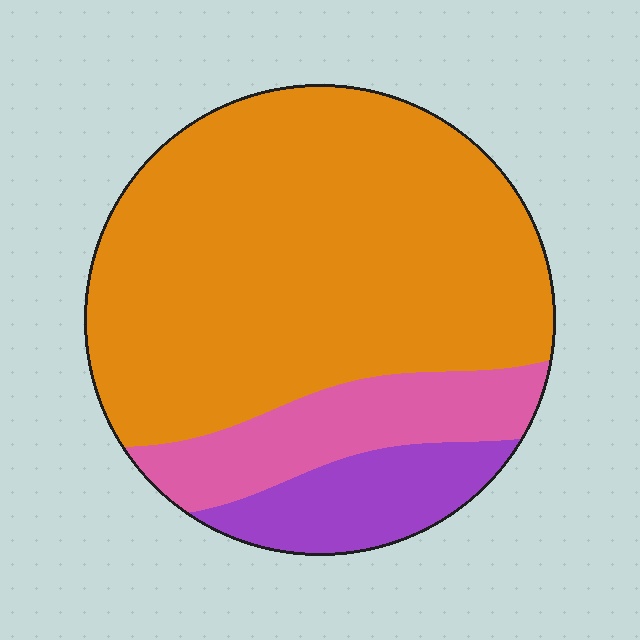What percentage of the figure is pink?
Pink takes up about one sixth (1/6) of the figure.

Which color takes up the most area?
Orange, at roughly 70%.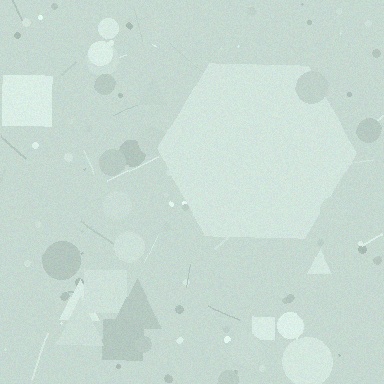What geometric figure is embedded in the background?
A hexagon is embedded in the background.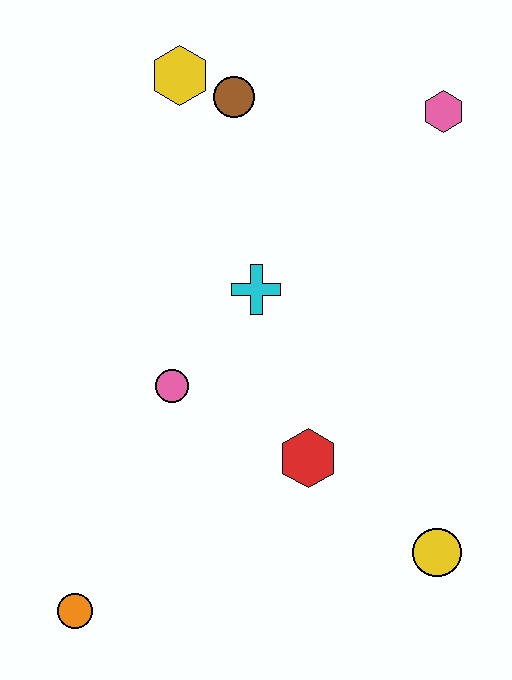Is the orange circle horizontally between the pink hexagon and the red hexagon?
No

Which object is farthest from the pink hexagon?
The orange circle is farthest from the pink hexagon.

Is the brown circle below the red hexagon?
No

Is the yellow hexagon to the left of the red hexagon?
Yes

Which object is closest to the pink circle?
The cyan cross is closest to the pink circle.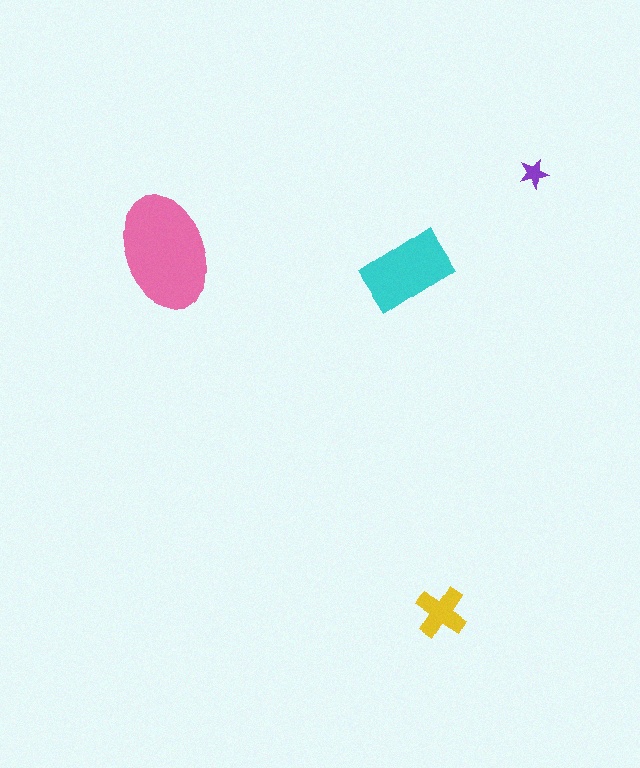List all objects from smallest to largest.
The purple star, the yellow cross, the cyan rectangle, the pink ellipse.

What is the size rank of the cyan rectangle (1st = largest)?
2nd.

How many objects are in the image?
There are 4 objects in the image.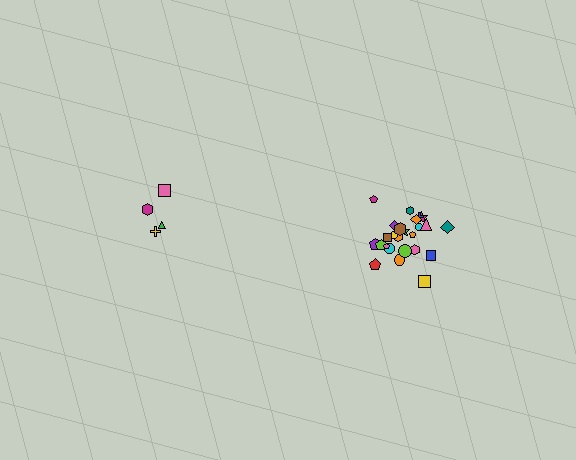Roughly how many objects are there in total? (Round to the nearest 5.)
Roughly 30 objects in total.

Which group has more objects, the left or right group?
The right group.